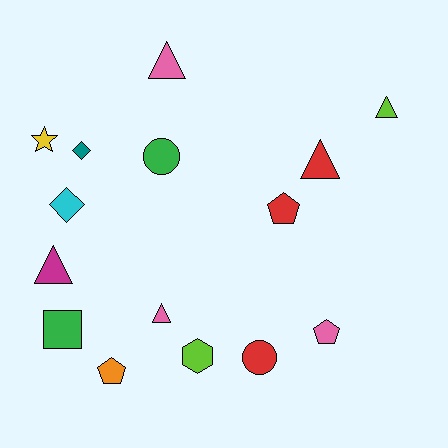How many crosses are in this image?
There are no crosses.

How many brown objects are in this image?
There are no brown objects.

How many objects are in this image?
There are 15 objects.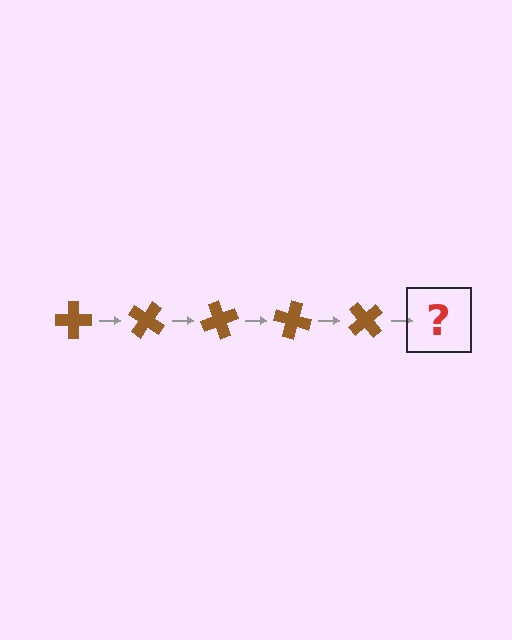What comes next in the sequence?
The next element should be a brown cross rotated 175 degrees.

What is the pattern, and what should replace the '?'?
The pattern is that the cross rotates 35 degrees each step. The '?' should be a brown cross rotated 175 degrees.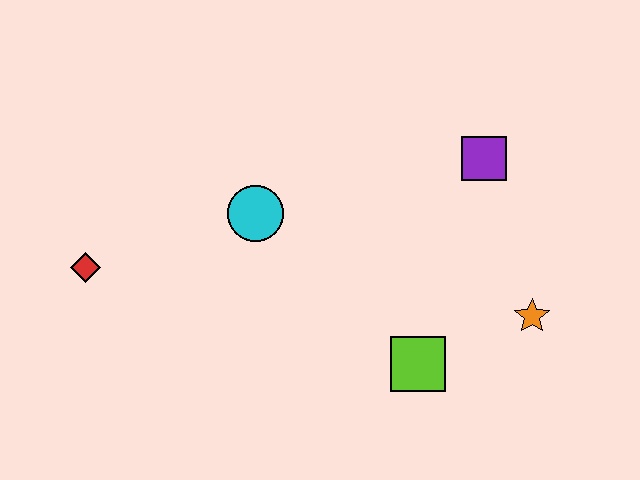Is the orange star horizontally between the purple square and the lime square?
No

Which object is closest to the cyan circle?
The red diamond is closest to the cyan circle.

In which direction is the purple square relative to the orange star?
The purple square is above the orange star.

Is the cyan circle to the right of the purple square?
No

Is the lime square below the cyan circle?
Yes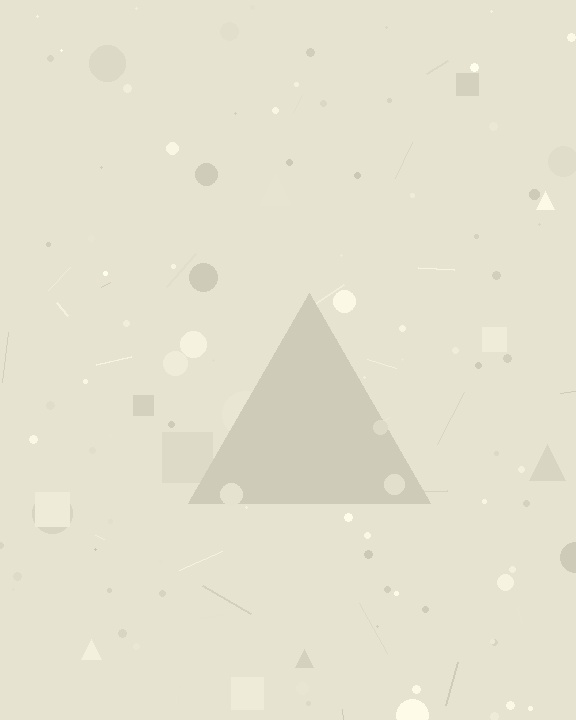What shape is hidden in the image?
A triangle is hidden in the image.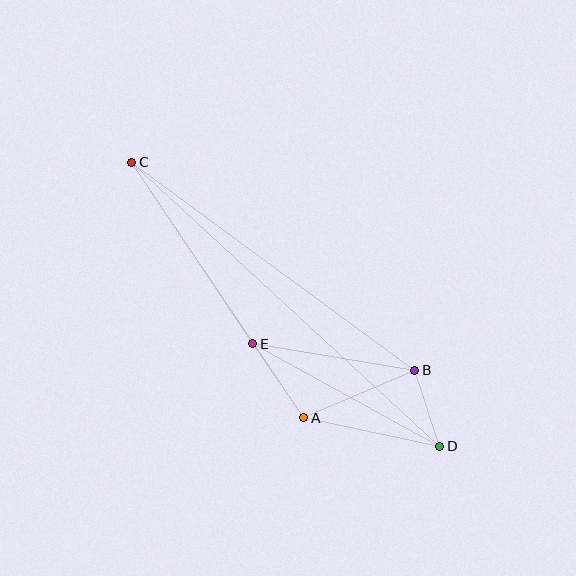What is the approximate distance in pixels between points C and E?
The distance between C and E is approximately 218 pixels.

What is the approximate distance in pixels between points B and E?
The distance between B and E is approximately 164 pixels.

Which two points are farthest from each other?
Points C and D are farthest from each other.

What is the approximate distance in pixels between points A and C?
The distance between A and C is approximately 308 pixels.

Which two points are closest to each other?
Points B and D are closest to each other.